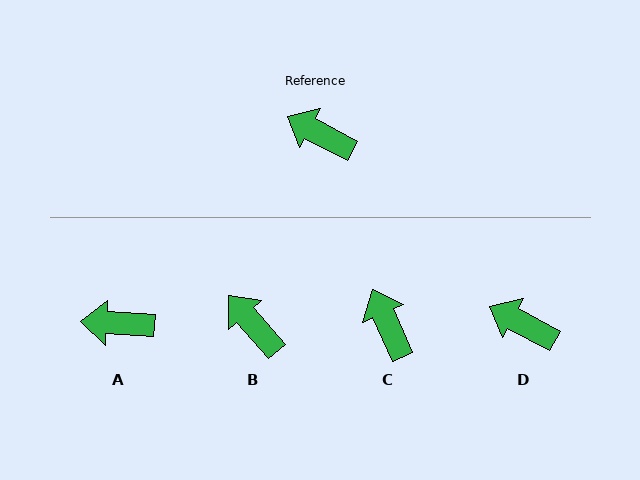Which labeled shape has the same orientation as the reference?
D.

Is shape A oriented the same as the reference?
No, it is off by about 25 degrees.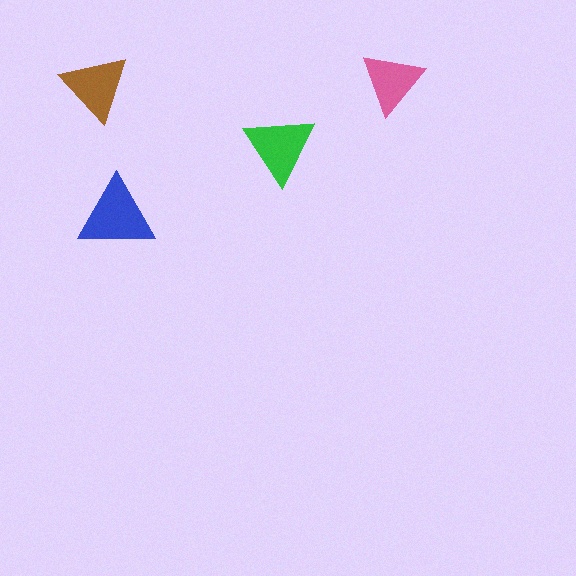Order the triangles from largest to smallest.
the blue one, the green one, the brown one, the pink one.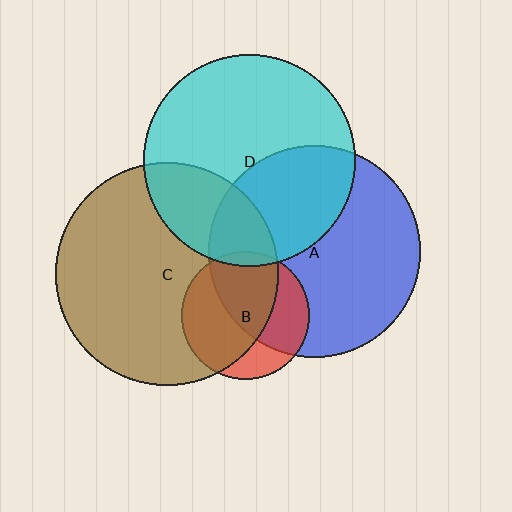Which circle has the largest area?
Circle C (brown).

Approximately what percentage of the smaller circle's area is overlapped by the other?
Approximately 20%.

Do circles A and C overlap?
Yes.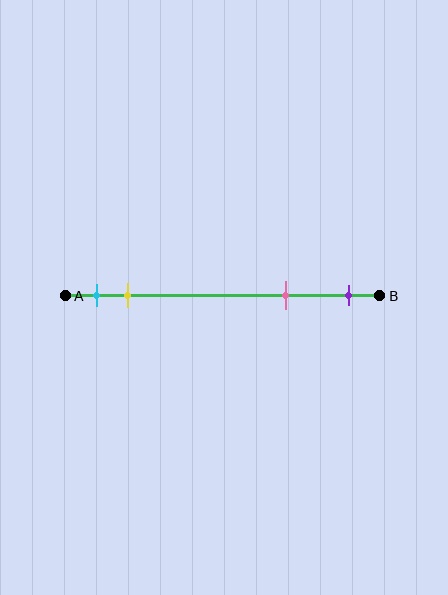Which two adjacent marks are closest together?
The cyan and yellow marks are the closest adjacent pair.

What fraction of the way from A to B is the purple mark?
The purple mark is approximately 90% (0.9) of the way from A to B.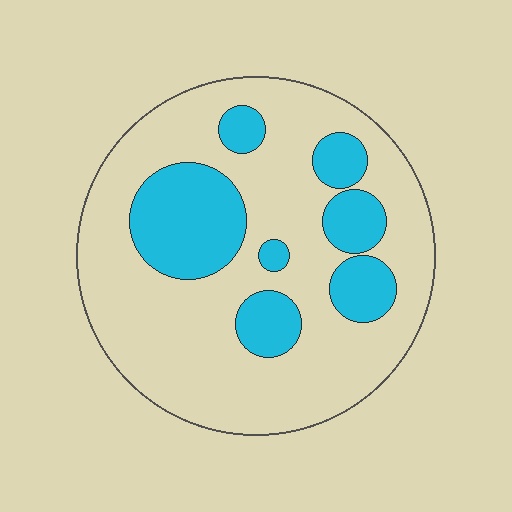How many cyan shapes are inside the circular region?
7.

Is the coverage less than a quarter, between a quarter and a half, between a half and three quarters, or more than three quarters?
Between a quarter and a half.